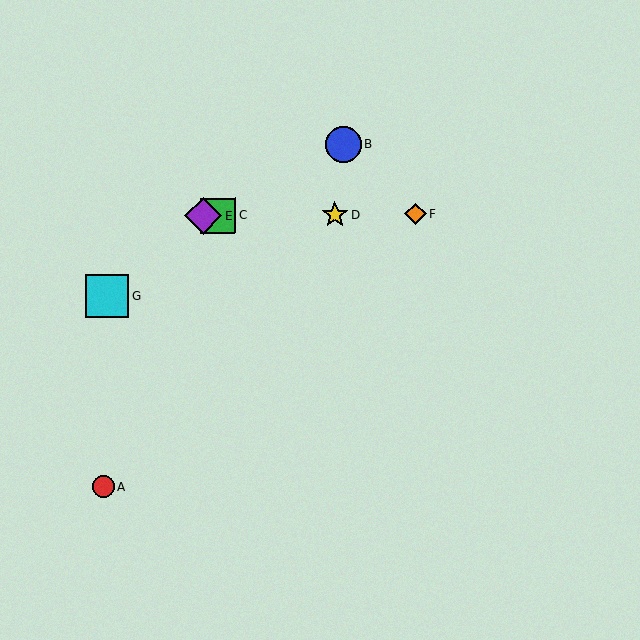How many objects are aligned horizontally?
4 objects (C, D, E, F) are aligned horizontally.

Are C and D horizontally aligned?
Yes, both are at y≈216.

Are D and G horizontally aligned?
No, D is at y≈215 and G is at y≈296.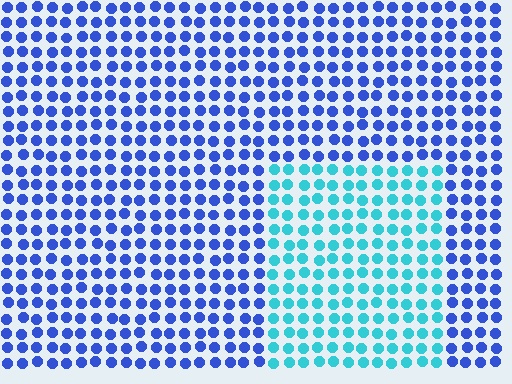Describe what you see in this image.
The image is filled with small blue elements in a uniform arrangement. A rectangle-shaped region is visible where the elements are tinted to a slightly different hue, forming a subtle color boundary.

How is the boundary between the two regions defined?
The boundary is defined purely by a slight shift in hue (about 46 degrees). Spacing, size, and orientation are identical on both sides.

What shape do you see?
I see a rectangle.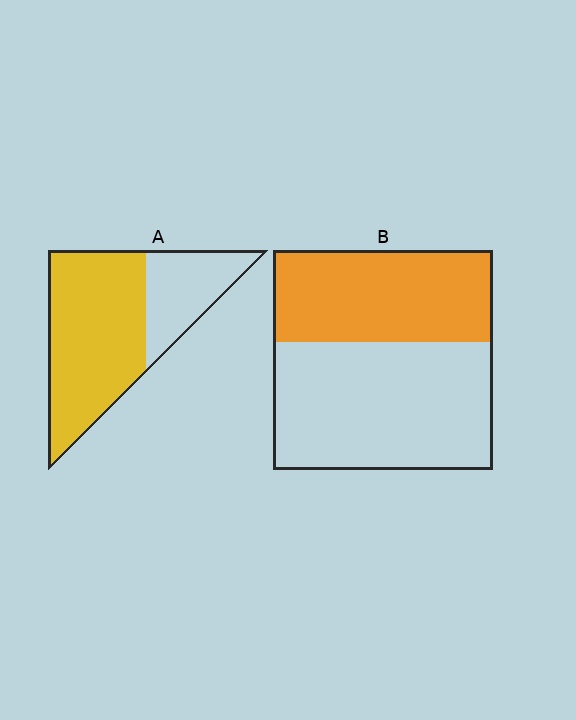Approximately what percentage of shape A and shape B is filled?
A is approximately 70% and B is approximately 40%.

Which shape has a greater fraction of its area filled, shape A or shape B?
Shape A.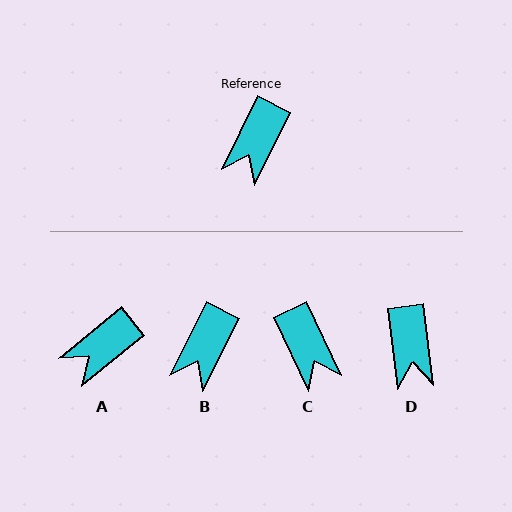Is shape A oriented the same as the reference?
No, it is off by about 25 degrees.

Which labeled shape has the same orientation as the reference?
B.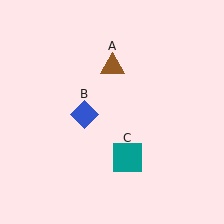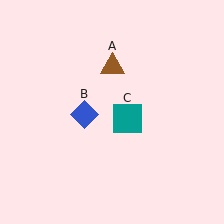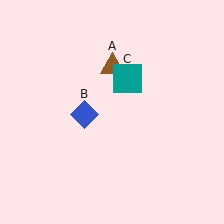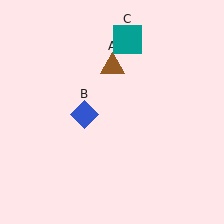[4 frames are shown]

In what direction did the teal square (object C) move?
The teal square (object C) moved up.